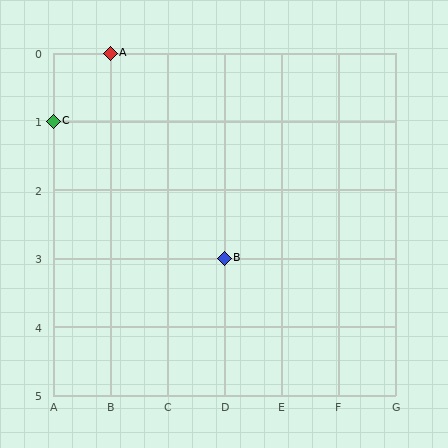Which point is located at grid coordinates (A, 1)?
Point C is at (A, 1).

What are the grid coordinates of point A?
Point A is at grid coordinates (B, 0).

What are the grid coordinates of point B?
Point B is at grid coordinates (D, 3).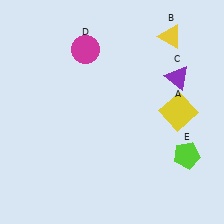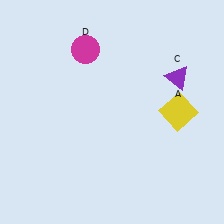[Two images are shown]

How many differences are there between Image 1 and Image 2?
There are 2 differences between the two images.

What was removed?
The lime pentagon (E), the yellow triangle (B) were removed in Image 2.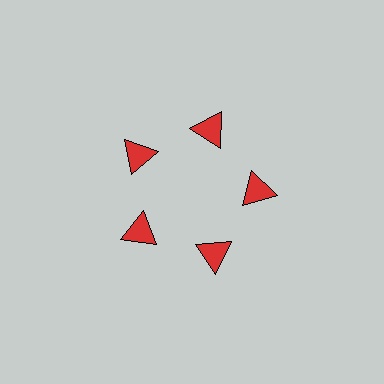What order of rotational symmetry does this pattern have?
This pattern has 5-fold rotational symmetry.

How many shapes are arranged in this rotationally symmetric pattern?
There are 5 shapes, arranged in 5 groups of 1.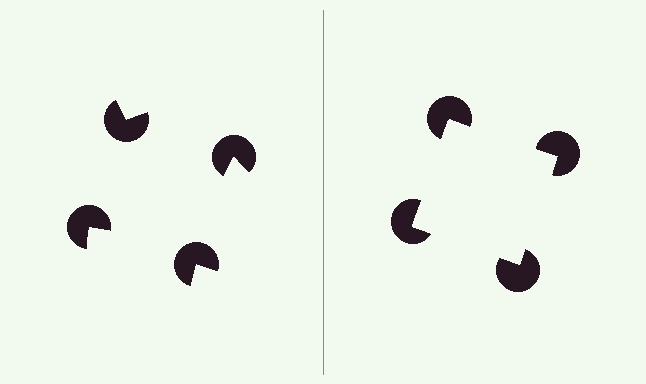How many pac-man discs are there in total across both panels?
8 — 4 on each side.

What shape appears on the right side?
An illusory square.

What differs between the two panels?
The pac-man discs are positioned identically on both sides; only the wedge orientations differ. On the right they align to a square; on the left they are misaligned.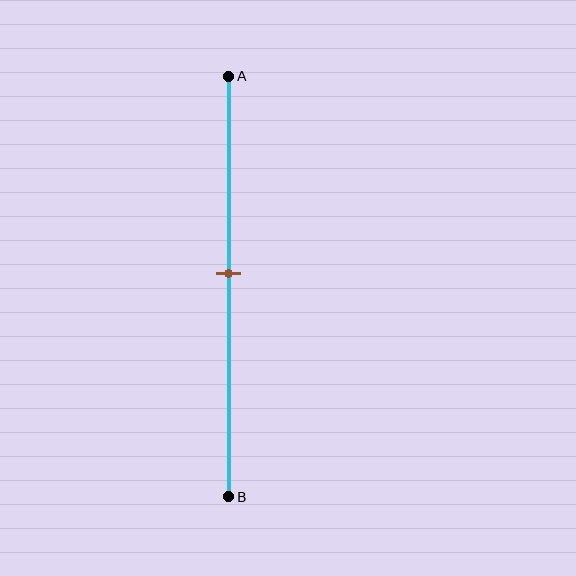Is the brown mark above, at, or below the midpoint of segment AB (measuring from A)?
The brown mark is above the midpoint of segment AB.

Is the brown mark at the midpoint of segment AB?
No, the mark is at about 45% from A, not at the 50% midpoint.